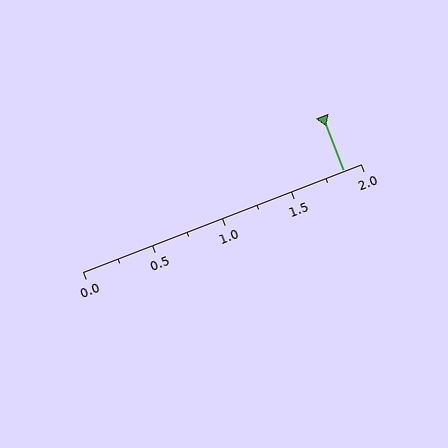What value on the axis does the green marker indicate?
The marker indicates approximately 1.88.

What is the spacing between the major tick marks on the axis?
The major ticks are spaced 0.5 apart.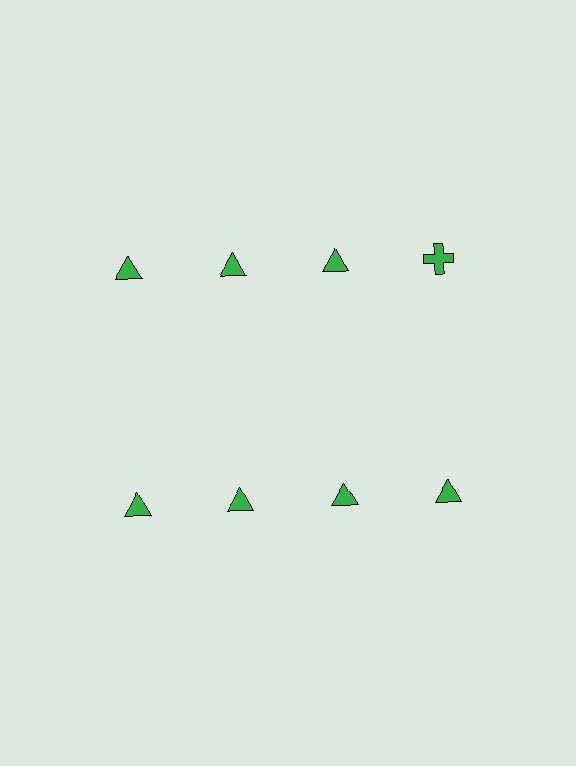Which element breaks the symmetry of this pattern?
The green cross in the top row, second from right column breaks the symmetry. All other shapes are green triangles.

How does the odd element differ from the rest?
It has a different shape: cross instead of triangle.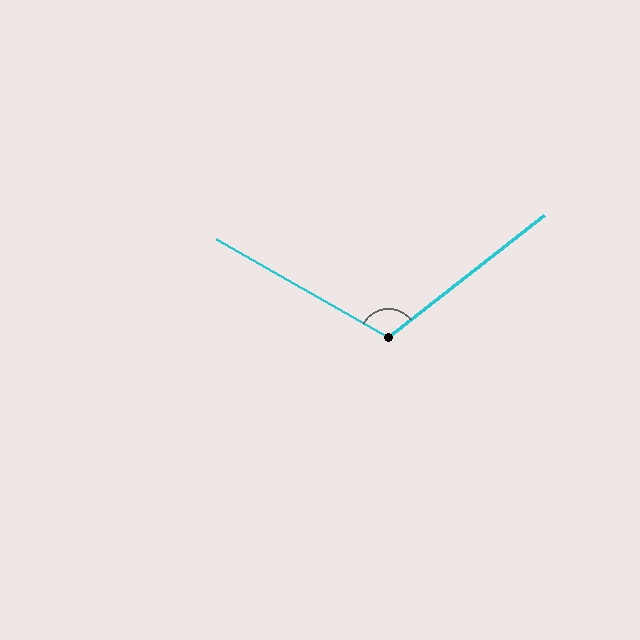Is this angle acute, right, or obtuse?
It is obtuse.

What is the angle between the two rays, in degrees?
Approximately 112 degrees.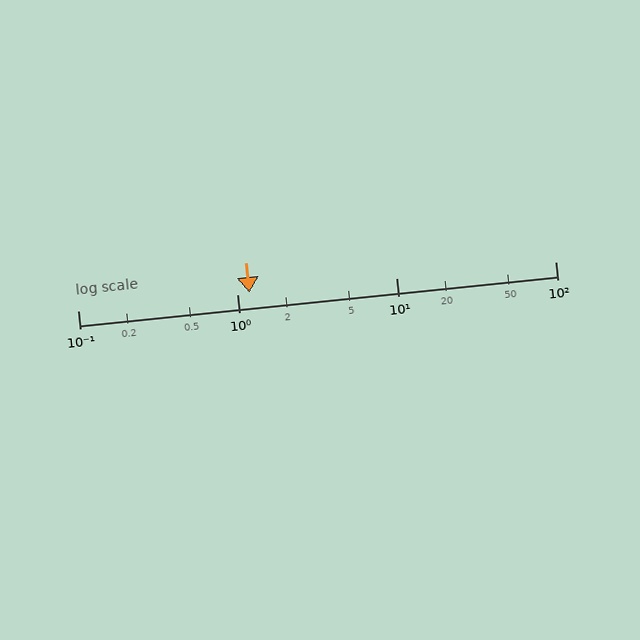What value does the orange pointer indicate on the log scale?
The pointer indicates approximately 1.2.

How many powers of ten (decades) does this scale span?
The scale spans 3 decades, from 0.1 to 100.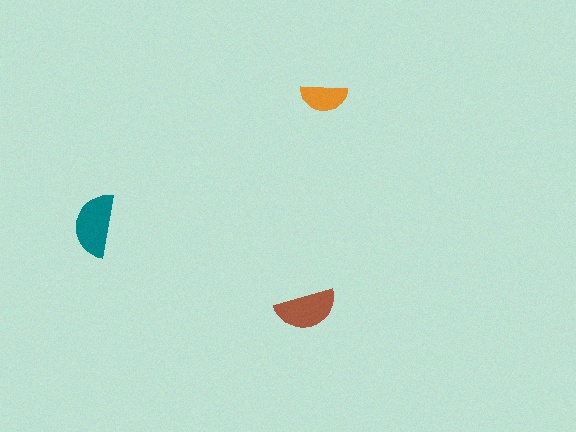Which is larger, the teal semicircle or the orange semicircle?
The teal one.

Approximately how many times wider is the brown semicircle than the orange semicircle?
About 1.5 times wider.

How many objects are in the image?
There are 3 objects in the image.